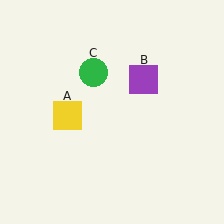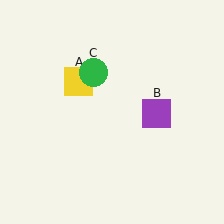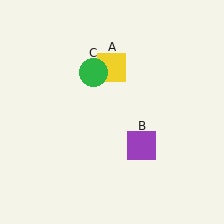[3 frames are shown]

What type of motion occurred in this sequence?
The yellow square (object A), purple square (object B) rotated clockwise around the center of the scene.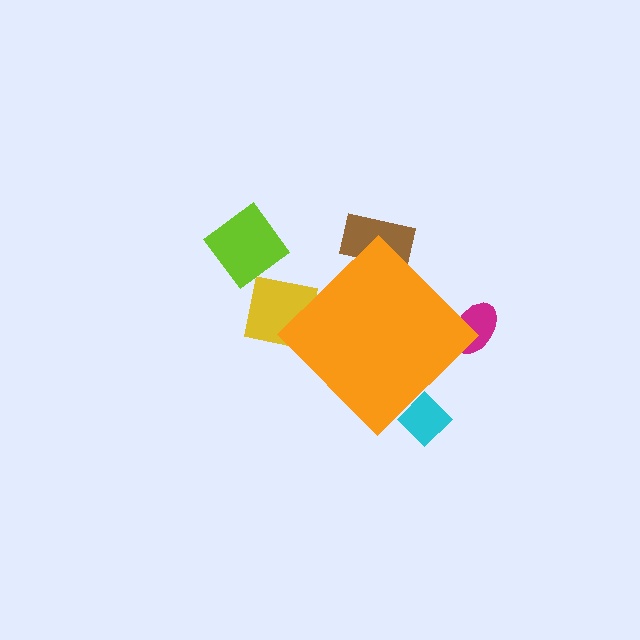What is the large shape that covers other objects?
An orange diamond.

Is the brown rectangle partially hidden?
Yes, the brown rectangle is partially hidden behind the orange diamond.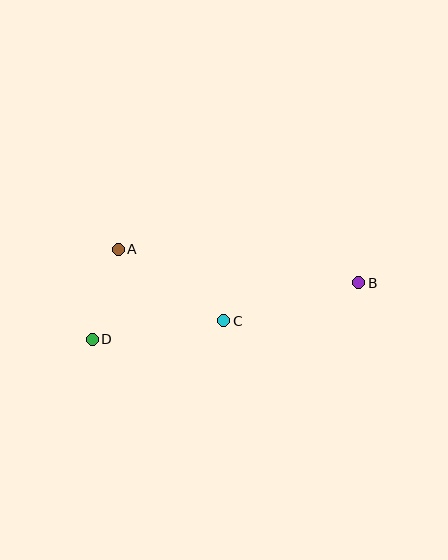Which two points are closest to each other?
Points A and D are closest to each other.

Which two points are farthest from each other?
Points B and D are farthest from each other.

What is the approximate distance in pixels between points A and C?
The distance between A and C is approximately 127 pixels.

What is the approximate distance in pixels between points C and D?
The distance between C and D is approximately 133 pixels.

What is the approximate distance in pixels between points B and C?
The distance between B and C is approximately 141 pixels.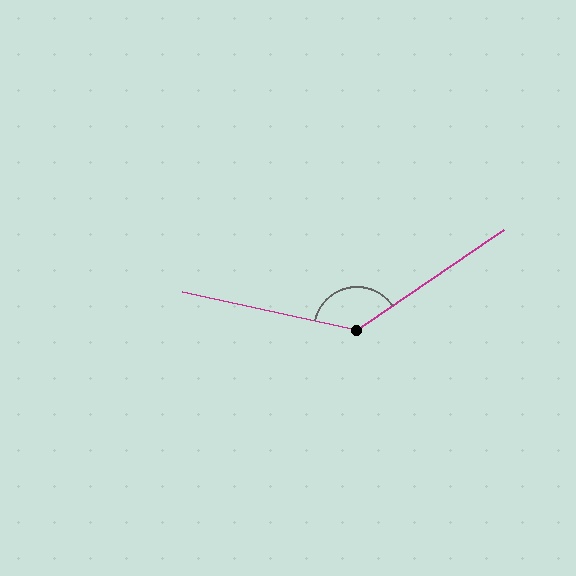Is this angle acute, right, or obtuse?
It is obtuse.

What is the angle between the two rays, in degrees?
Approximately 133 degrees.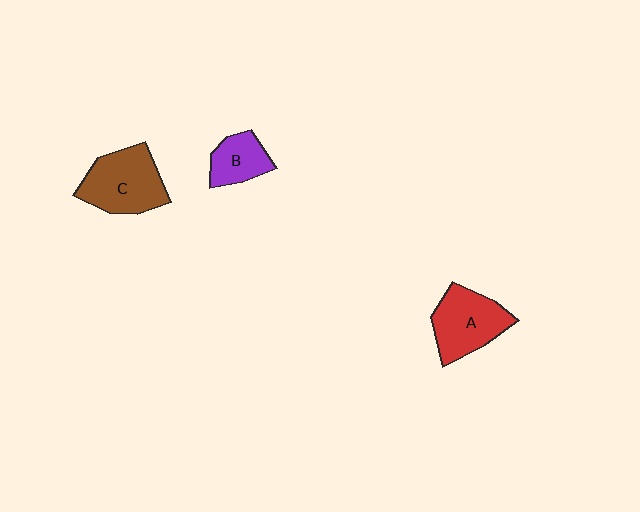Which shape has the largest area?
Shape C (brown).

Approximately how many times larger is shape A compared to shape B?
Approximately 1.6 times.